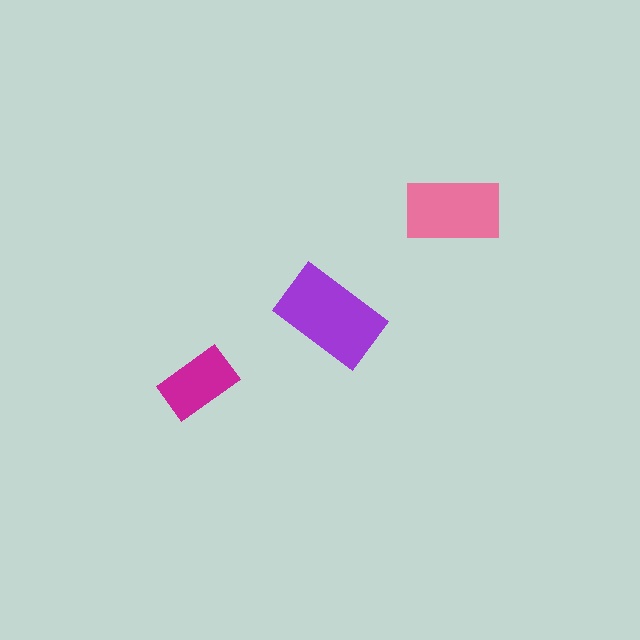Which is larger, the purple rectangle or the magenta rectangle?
The purple one.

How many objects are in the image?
There are 3 objects in the image.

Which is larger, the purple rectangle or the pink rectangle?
The purple one.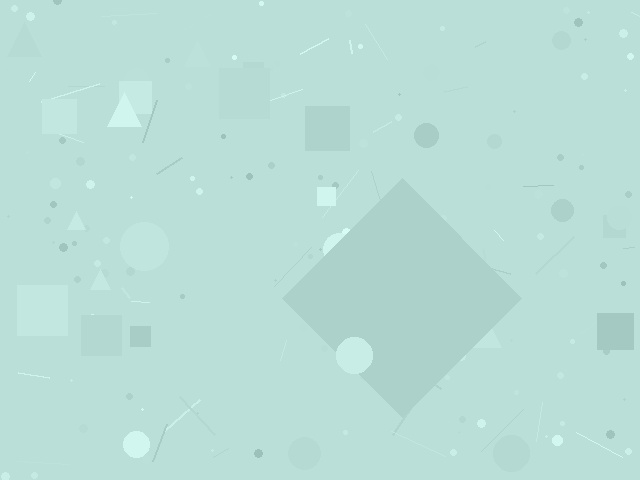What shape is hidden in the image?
A diamond is hidden in the image.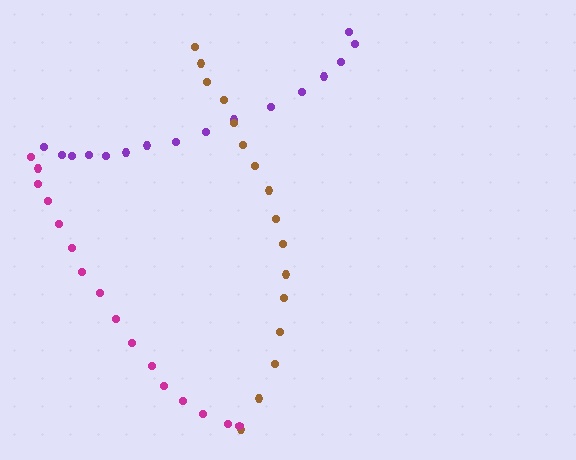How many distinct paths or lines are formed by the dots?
There are 3 distinct paths.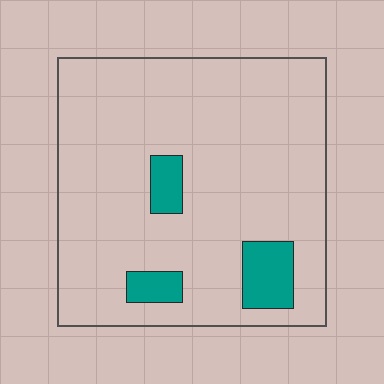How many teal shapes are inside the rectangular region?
3.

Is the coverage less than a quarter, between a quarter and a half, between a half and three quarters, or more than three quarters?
Less than a quarter.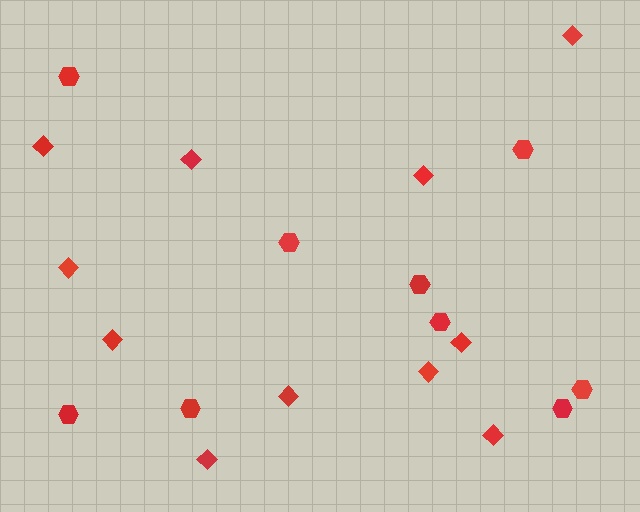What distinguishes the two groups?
There are 2 groups: one group of diamonds (11) and one group of hexagons (9).